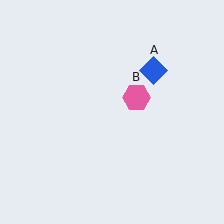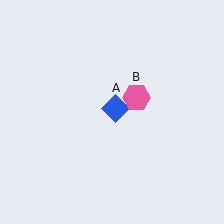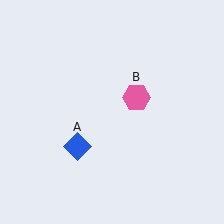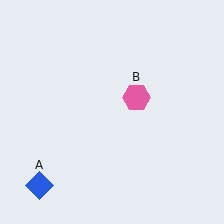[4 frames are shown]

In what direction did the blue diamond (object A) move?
The blue diamond (object A) moved down and to the left.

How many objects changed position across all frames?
1 object changed position: blue diamond (object A).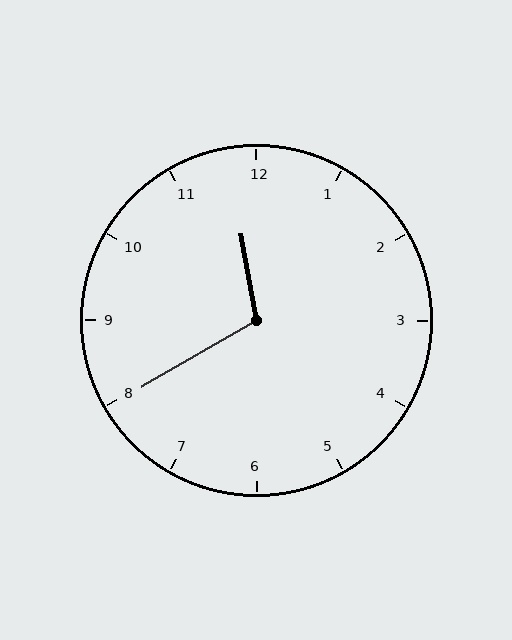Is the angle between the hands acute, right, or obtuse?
It is obtuse.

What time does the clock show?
11:40.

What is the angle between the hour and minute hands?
Approximately 110 degrees.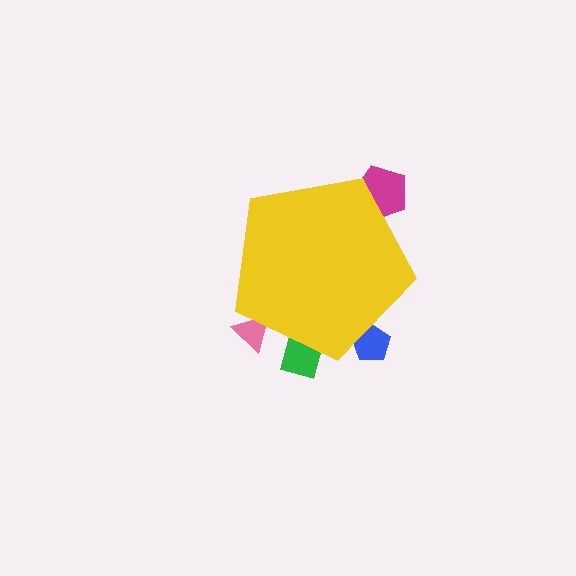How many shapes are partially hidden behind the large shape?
4 shapes are partially hidden.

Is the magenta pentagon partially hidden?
Yes, the magenta pentagon is partially hidden behind the yellow pentagon.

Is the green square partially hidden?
Yes, the green square is partially hidden behind the yellow pentagon.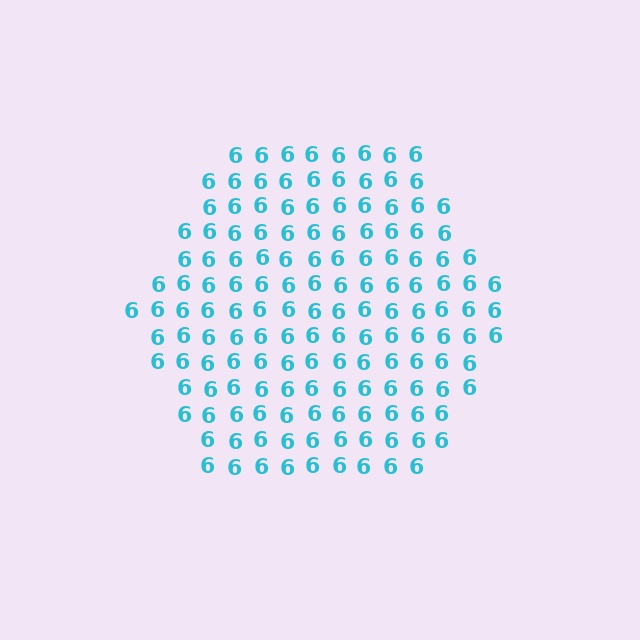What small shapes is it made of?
It is made of small digit 6's.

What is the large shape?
The large shape is a hexagon.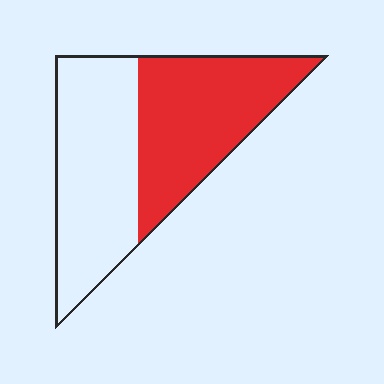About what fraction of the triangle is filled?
About one half (1/2).